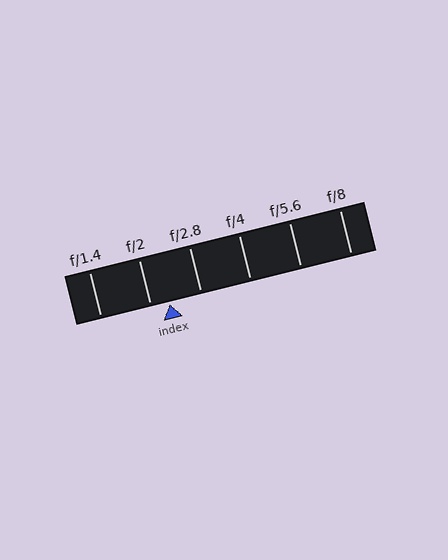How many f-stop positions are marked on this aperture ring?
There are 6 f-stop positions marked.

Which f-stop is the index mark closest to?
The index mark is closest to f/2.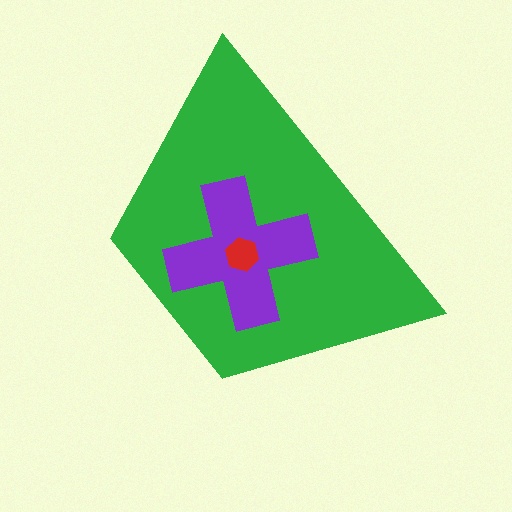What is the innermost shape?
The red hexagon.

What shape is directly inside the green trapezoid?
The purple cross.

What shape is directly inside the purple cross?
The red hexagon.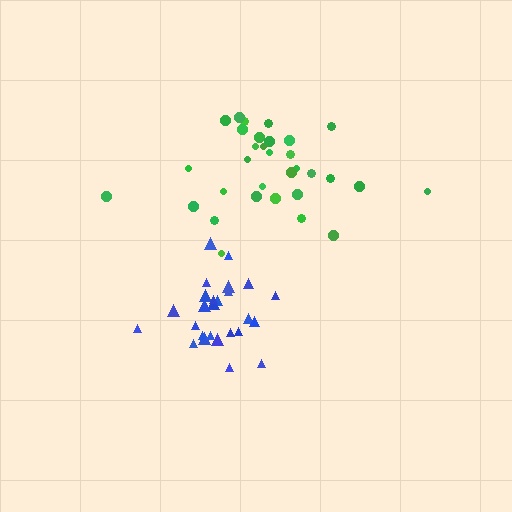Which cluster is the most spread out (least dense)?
Green.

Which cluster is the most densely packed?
Blue.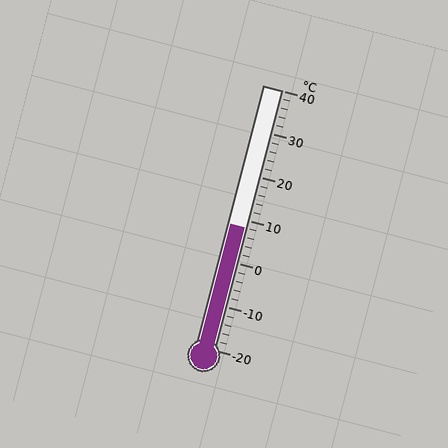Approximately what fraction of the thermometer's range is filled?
The thermometer is filled to approximately 45% of its range.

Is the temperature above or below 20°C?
The temperature is below 20°C.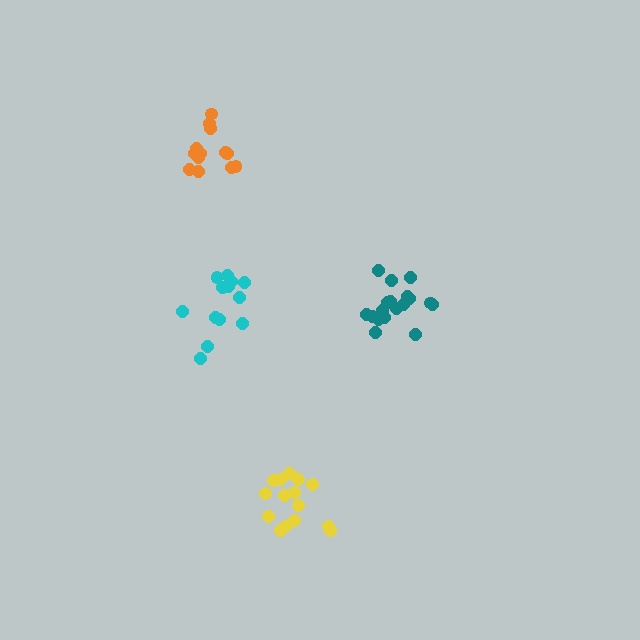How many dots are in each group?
Group 1: 13 dots, Group 2: 15 dots, Group 3: 18 dots, Group 4: 13 dots (59 total).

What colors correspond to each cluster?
The clusters are colored: cyan, yellow, teal, orange.